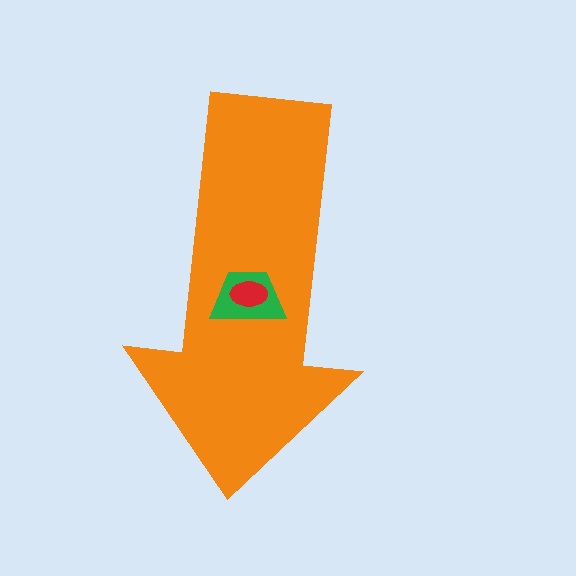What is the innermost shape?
The red ellipse.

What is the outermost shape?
The orange arrow.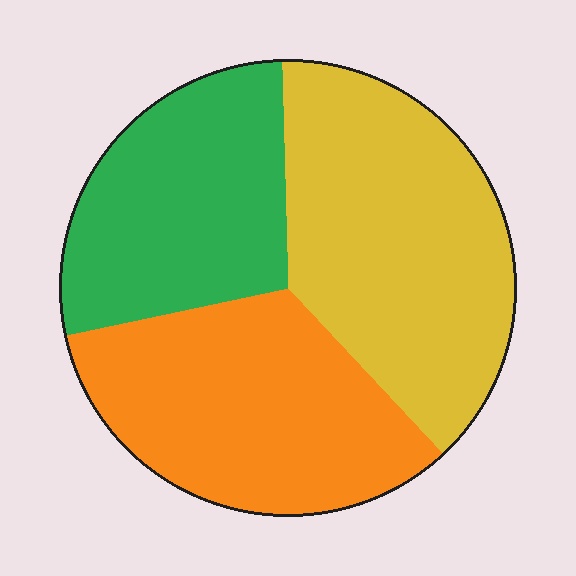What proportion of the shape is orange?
Orange takes up about one third (1/3) of the shape.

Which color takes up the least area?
Green, at roughly 30%.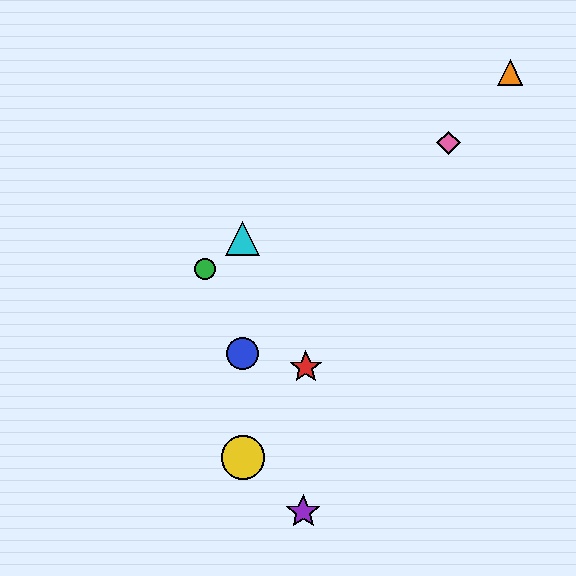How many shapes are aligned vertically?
3 shapes (the blue circle, the yellow circle, the cyan triangle) are aligned vertically.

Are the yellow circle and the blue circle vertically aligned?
Yes, both are at x≈243.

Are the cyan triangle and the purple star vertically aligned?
No, the cyan triangle is at x≈243 and the purple star is at x≈303.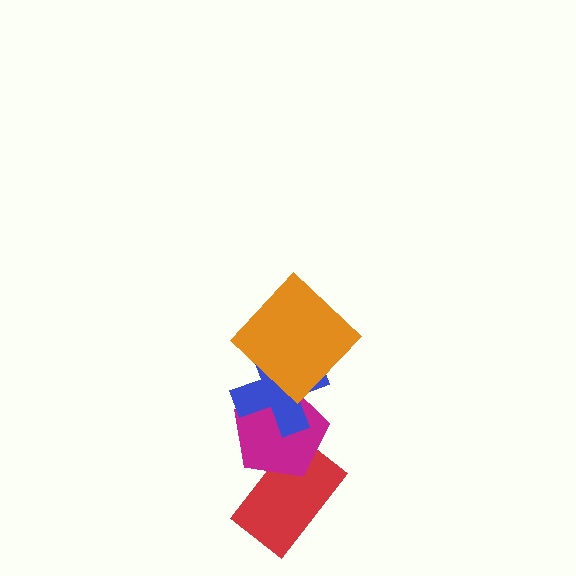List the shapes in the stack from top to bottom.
From top to bottom: the orange diamond, the blue cross, the magenta pentagon, the red rectangle.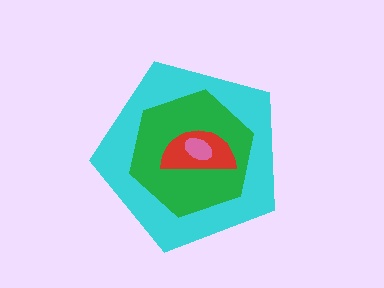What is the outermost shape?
The cyan pentagon.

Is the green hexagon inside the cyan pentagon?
Yes.